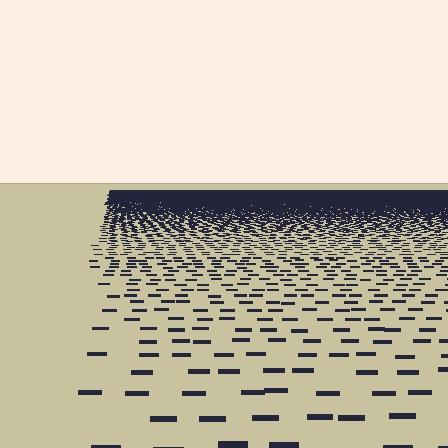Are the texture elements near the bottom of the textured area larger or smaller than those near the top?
Larger. Near the bottom, elements are closer to the viewer and appear at a bigger on-screen size.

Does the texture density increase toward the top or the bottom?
Density increases toward the top.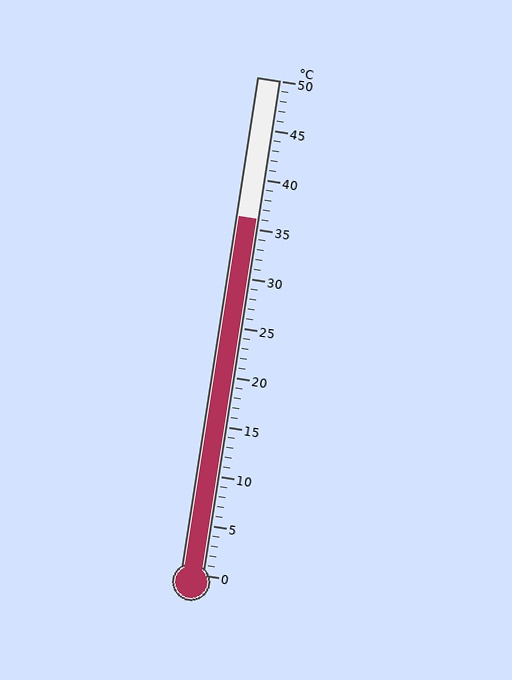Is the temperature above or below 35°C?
The temperature is above 35°C.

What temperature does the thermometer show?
The thermometer shows approximately 36°C.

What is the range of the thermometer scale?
The thermometer scale ranges from 0°C to 50°C.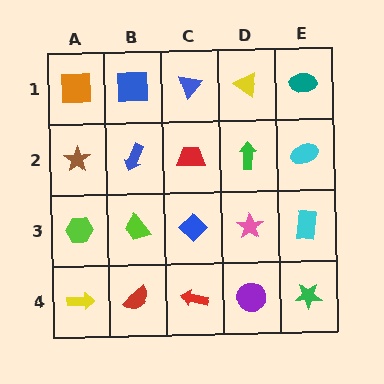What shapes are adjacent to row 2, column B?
A blue square (row 1, column B), a lime trapezoid (row 3, column B), a brown star (row 2, column A), a red trapezoid (row 2, column C).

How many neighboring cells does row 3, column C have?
4.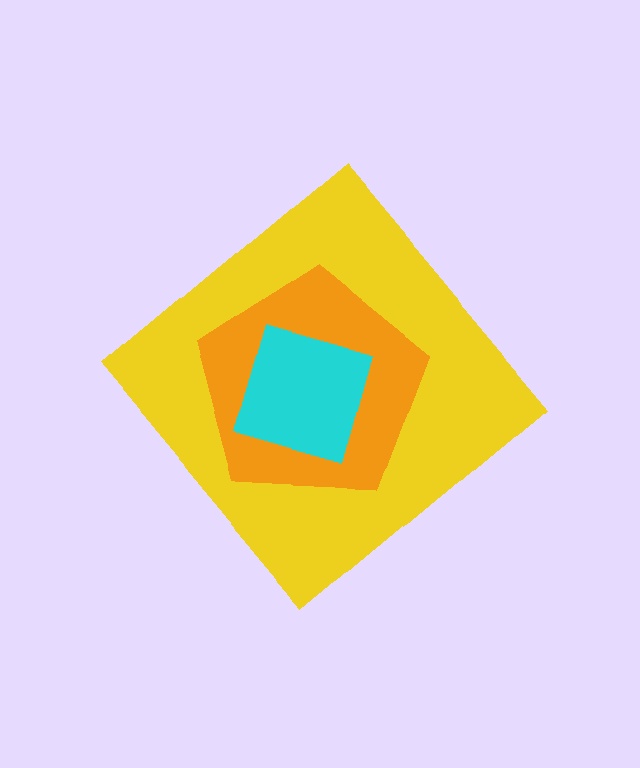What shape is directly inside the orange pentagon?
The cyan square.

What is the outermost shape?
The yellow diamond.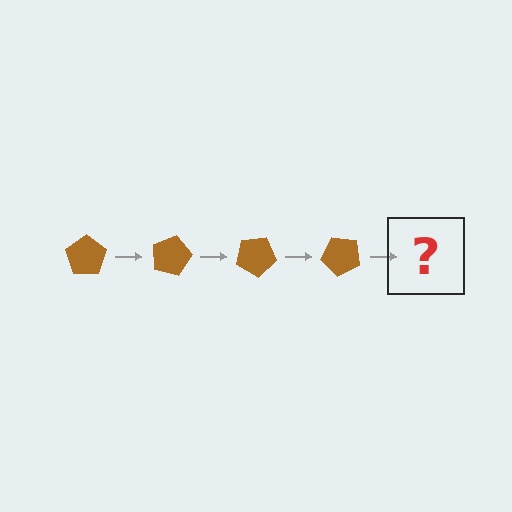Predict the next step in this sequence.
The next step is a brown pentagon rotated 60 degrees.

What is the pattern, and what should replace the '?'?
The pattern is that the pentagon rotates 15 degrees each step. The '?' should be a brown pentagon rotated 60 degrees.